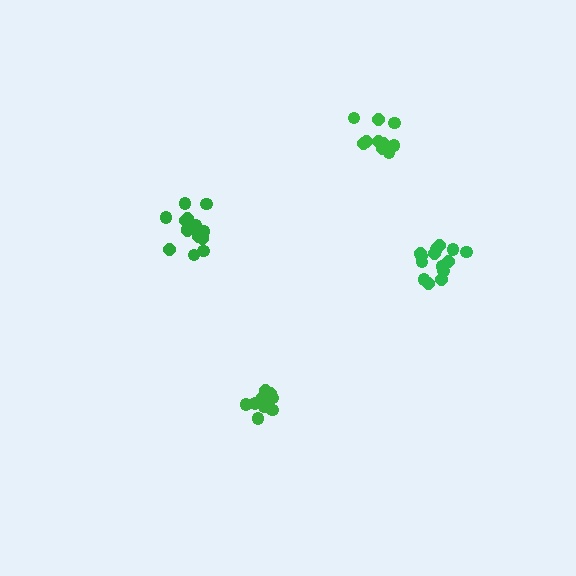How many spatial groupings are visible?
There are 4 spatial groupings.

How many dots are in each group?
Group 1: 12 dots, Group 2: 10 dots, Group 3: 14 dots, Group 4: 14 dots (50 total).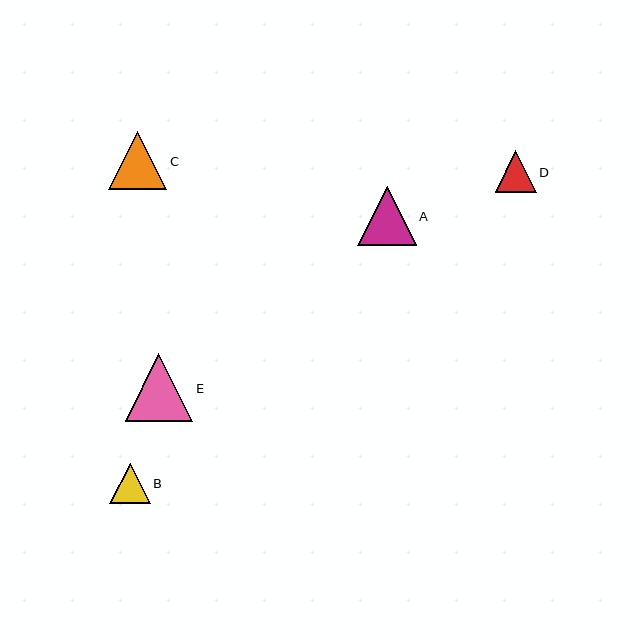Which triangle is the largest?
Triangle E is the largest with a size of approximately 68 pixels.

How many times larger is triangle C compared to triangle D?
Triangle C is approximately 1.4 times the size of triangle D.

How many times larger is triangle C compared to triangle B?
Triangle C is approximately 1.4 times the size of triangle B.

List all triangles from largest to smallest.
From largest to smallest: E, A, C, D, B.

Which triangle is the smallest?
Triangle B is the smallest with a size of approximately 40 pixels.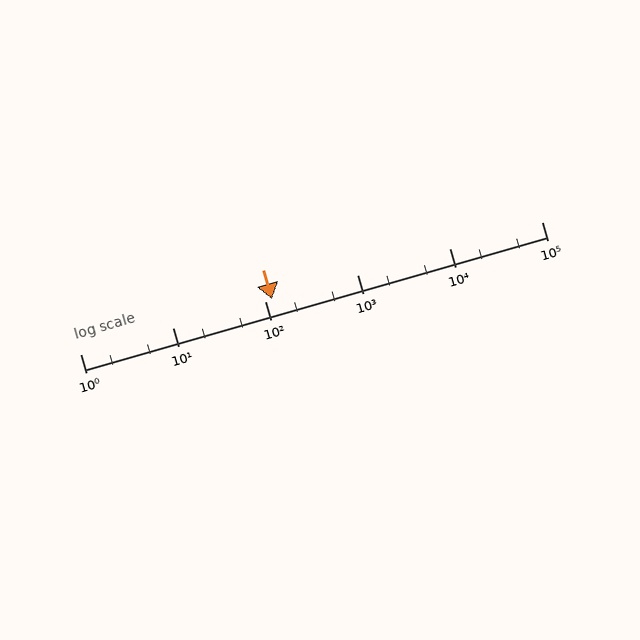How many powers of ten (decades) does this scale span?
The scale spans 5 decades, from 1 to 100000.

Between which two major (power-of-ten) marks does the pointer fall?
The pointer is between 100 and 1000.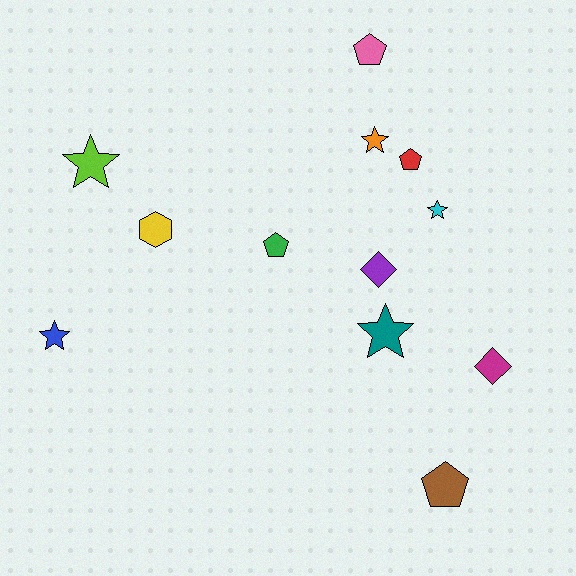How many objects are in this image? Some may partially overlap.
There are 12 objects.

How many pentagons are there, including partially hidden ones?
There are 4 pentagons.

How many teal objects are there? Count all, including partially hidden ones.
There is 1 teal object.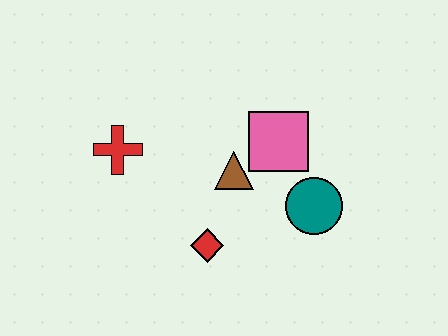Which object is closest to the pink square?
The brown triangle is closest to the pink square.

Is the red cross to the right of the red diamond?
No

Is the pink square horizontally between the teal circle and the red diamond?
Yes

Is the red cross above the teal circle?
Yes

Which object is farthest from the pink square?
The red cross is farthest from the pink square.